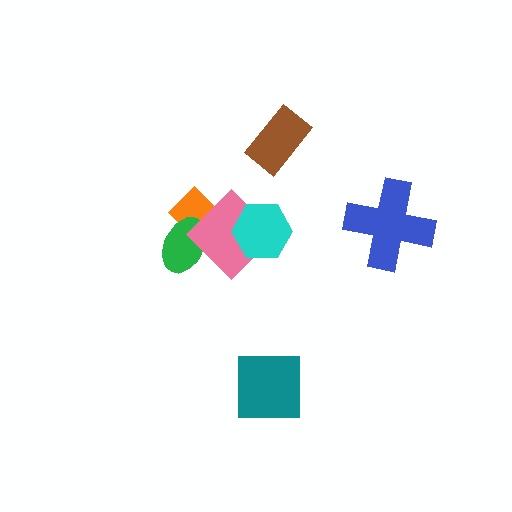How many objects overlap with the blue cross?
0 objects overlap with the blue cross.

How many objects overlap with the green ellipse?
2 objects overlap with the green ellipse.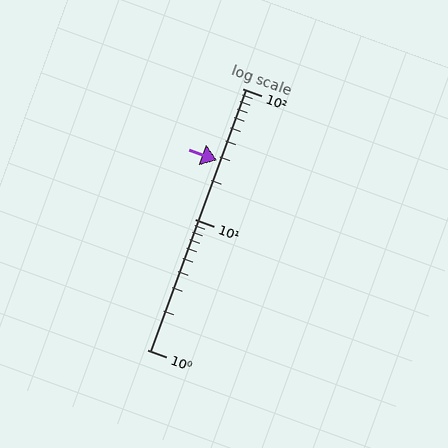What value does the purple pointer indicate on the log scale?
The pointer indicates approximately 28.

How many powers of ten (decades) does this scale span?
The scale spans 2 decades, from 1 to 100.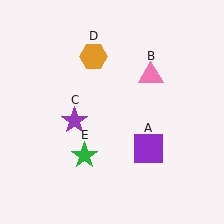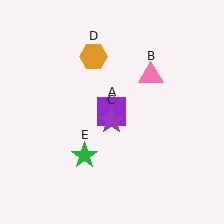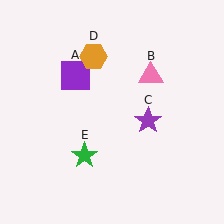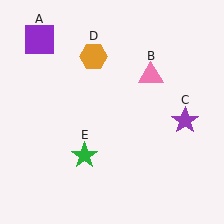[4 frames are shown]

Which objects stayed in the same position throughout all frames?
Pink triangle (object B) and orange hexagon (object D) and green star (object E) remained stationary.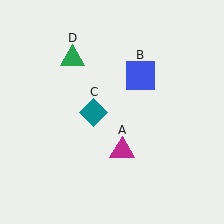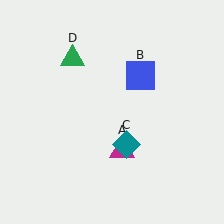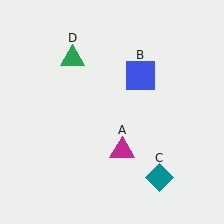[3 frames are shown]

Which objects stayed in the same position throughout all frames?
Magenta triangle (object A) and blue square (object B) and green triangle (object D) remained stationary.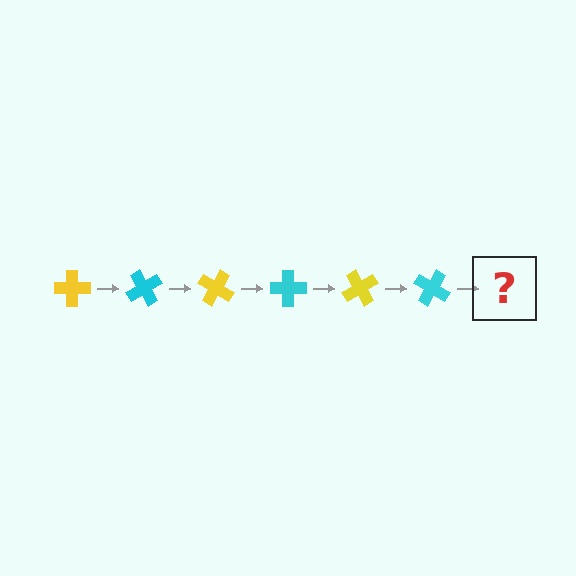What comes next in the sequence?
The next element should be a yellow cross, rotated 360 degrees from the start.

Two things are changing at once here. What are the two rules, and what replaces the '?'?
The two rules are that it rotates 60 degrees each step and the color cycles through yellow and cyan. The '?' should be a yellow cross, rotated 360 degrees from the start.